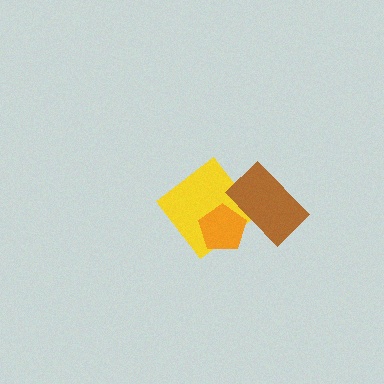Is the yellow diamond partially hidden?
Yes, it is partially covered by another shape.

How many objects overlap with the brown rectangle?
2 objects overlap with the brown rectangle.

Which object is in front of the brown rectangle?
The orange pentagon is in front of the brown rectangle.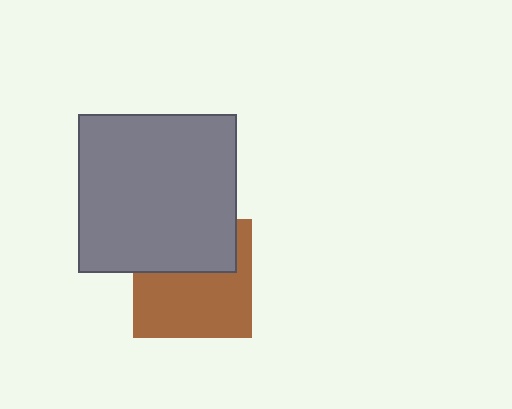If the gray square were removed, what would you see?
You would see the complete brown square.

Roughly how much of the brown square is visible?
About half of it is visible (roughly 60%).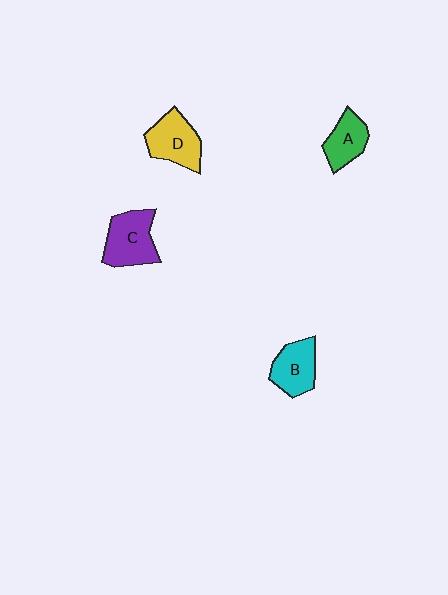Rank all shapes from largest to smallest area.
From largest to smallest: C (purple), D (yellow), B (cyan), A (green).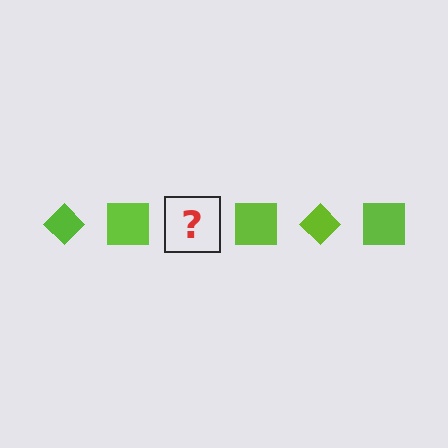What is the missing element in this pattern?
The missing element is a lime diamond.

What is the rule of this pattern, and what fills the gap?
The rule is that the pattern cycles through diamond, square shapes in lime. The gap should be filled with a lime diamond.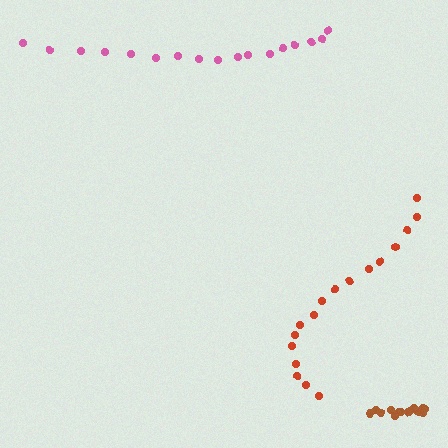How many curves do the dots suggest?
There are 3 distinct paths.